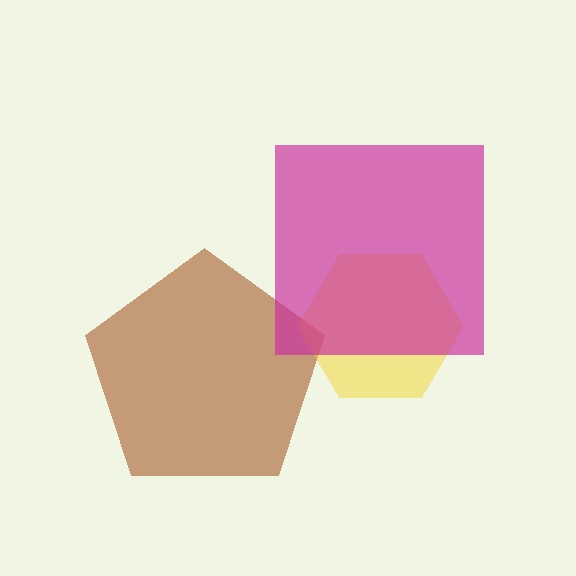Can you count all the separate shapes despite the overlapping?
Yes, there are 3 separate shapes.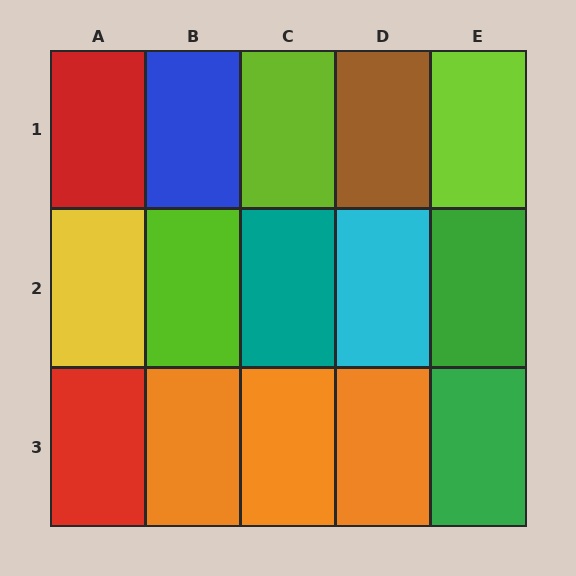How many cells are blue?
1 cell is blue.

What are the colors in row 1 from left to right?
Red, blue, lime, brown, lime.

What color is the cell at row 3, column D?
Orange.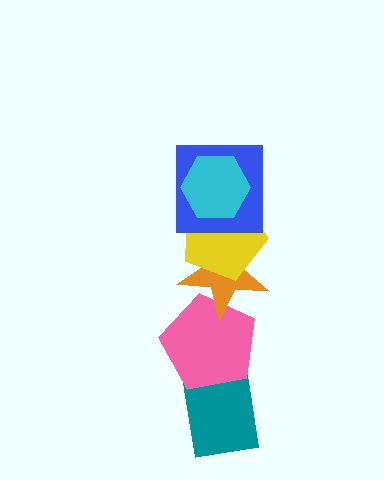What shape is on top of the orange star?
The yellow pentagon is on top of the orange star.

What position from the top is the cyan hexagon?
The cyan hexagon is 1st from the top.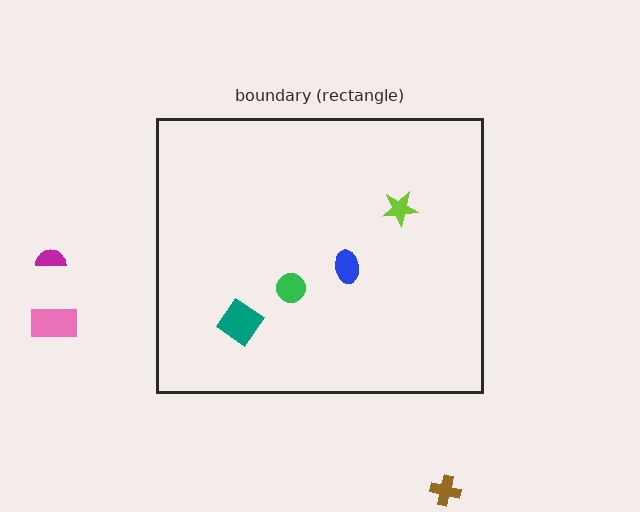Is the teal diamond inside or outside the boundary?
Inside.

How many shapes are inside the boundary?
4 inside, 3 outside.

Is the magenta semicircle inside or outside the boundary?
Outside.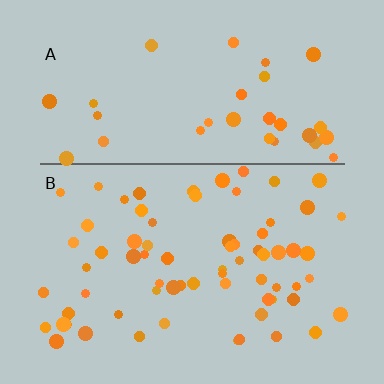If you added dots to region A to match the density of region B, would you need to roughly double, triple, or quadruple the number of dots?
Approximately double.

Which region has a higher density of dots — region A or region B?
B (the bottom).